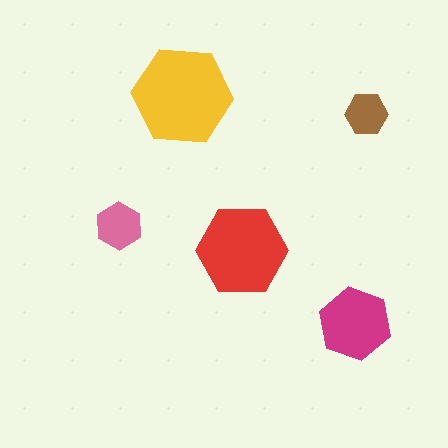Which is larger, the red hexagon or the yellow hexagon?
The yellow one.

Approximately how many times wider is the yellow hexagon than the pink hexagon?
About 2 times wider.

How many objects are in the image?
There are 5 objects in the image.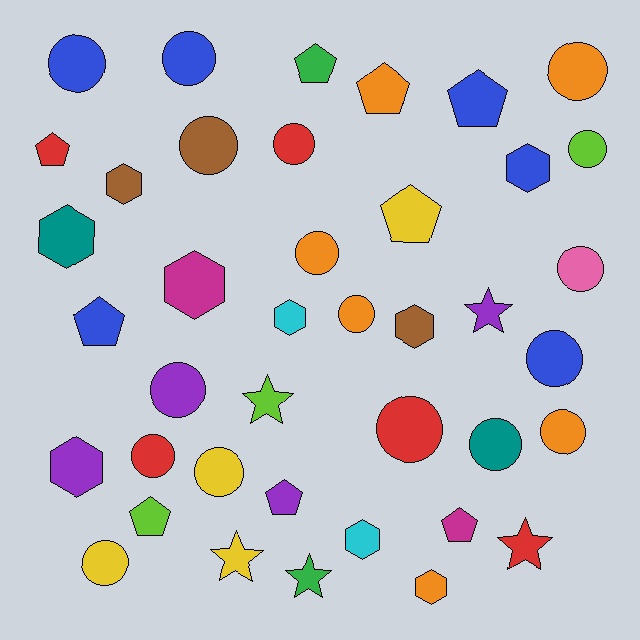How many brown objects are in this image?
There are 3 brown objects.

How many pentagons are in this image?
There are 9 pentagons.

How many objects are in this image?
There are 40 objects.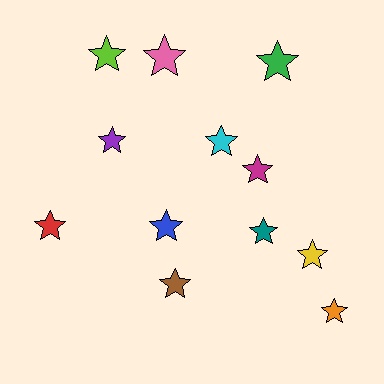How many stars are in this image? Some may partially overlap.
There are 12 stars.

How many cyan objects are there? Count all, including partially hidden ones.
There is 1 cyan object.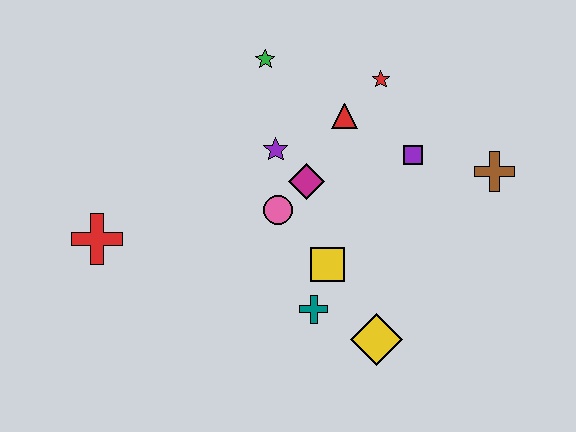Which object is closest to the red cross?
The pink circle is closest to the red cross.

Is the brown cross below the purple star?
Yes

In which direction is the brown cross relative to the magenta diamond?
The brown cross is to the right of the magenta diamond.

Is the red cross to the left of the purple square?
Yes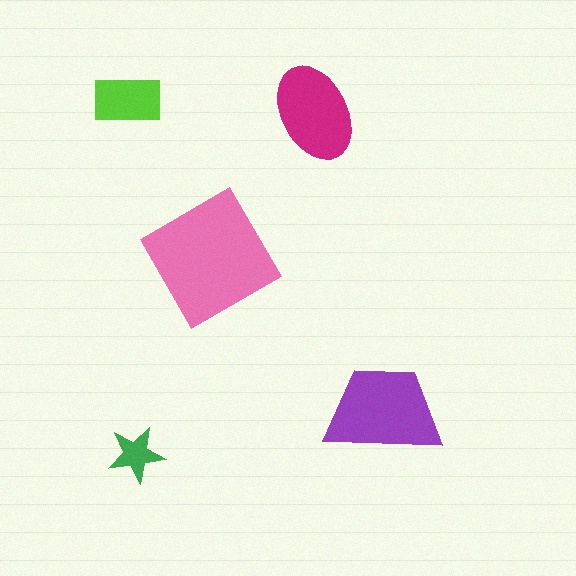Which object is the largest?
The pink square.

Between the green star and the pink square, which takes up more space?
The pink square.